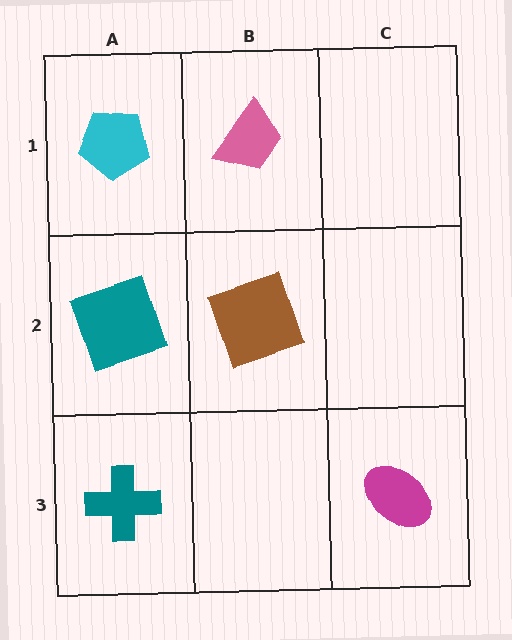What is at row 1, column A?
A cyan pentagon.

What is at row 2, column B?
A brown square.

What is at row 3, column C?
A magenta ellipse.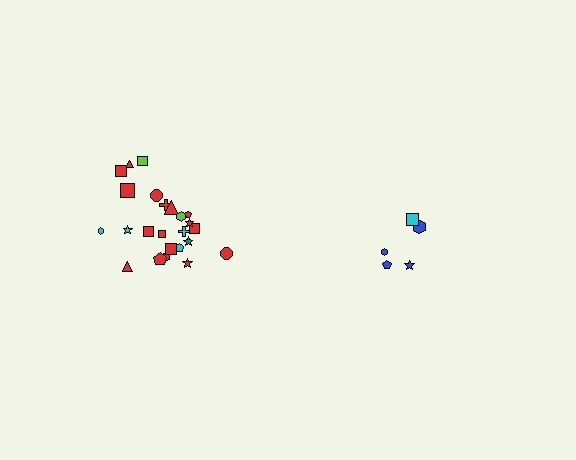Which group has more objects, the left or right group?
The left group.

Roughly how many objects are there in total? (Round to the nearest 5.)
Roughly 30 objects in total.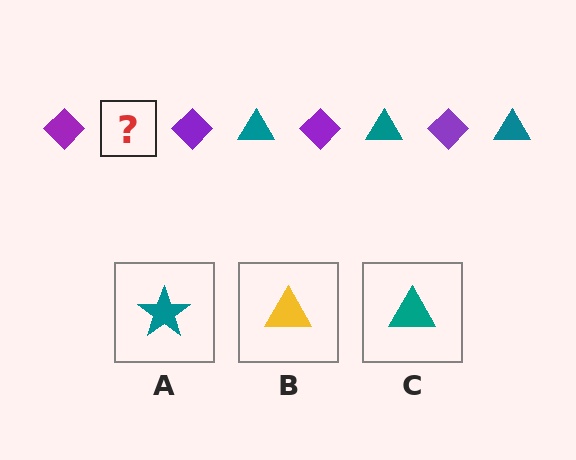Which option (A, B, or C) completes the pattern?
C.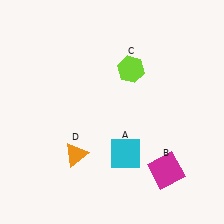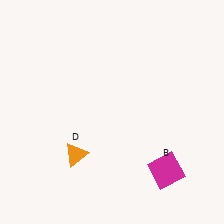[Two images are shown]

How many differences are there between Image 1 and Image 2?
There are 2 differences between the two images.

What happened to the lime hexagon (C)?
The lime hexagon (C) was removed in Image 2. It was in the top-right area of Image 1.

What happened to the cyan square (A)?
The cyan square (A) was removed in Image 2. It was in the bottom-right area of Image 1.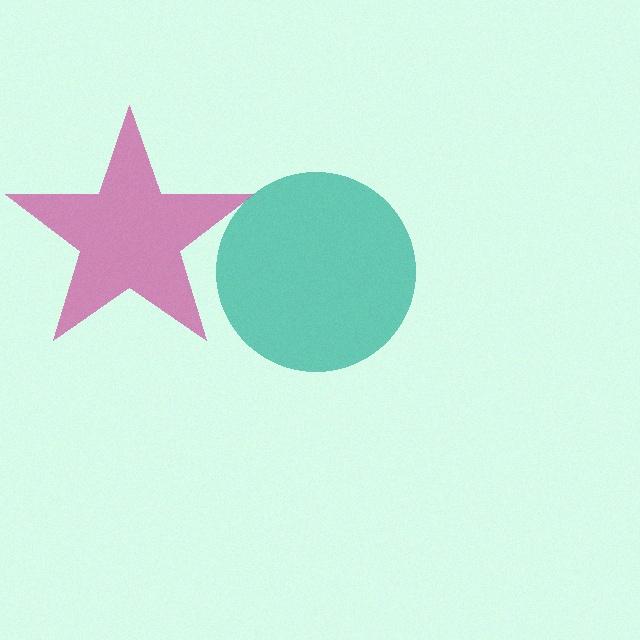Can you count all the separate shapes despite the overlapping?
Yes, there are 2 separate shapes.